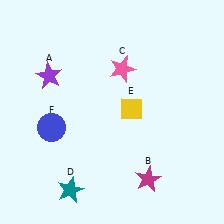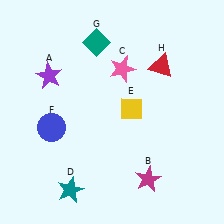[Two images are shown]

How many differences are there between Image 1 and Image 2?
There are 2 differences between the two images.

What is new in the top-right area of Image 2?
A red triangle (H) was added in the top-right area of Image 2.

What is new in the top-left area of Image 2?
A teal diamond (G) was added in the top-left area of Image 2.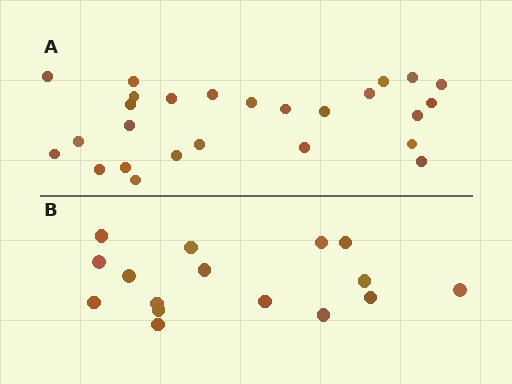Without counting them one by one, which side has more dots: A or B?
Region A (the top region) has more dots.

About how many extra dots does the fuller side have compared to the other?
Region A has roughly 10 or so more dots than region B.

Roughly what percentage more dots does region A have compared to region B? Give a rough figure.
About 60% more.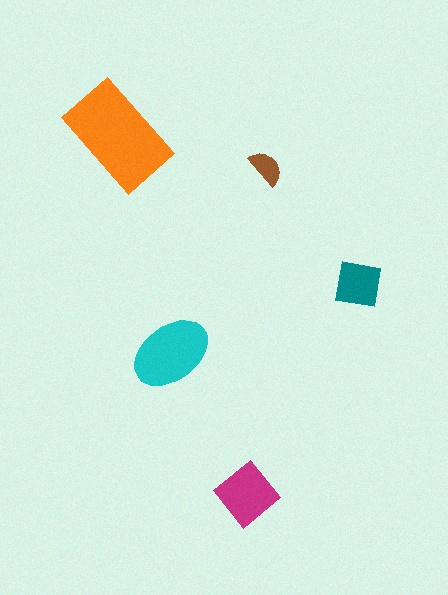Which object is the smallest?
The brown semicircle.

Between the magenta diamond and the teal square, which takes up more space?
The magenta diamond.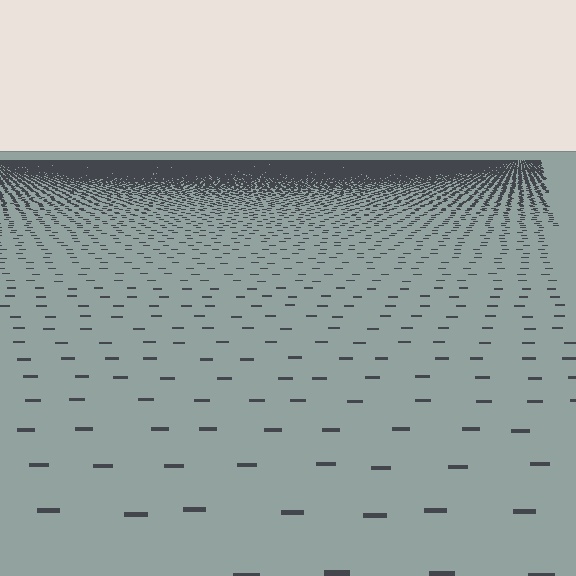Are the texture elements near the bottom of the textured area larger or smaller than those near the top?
Larger. Near the bottom, elements are closer to the viewer and appear at a bigger on-screen size.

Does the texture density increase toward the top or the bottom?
Density increases toward the top.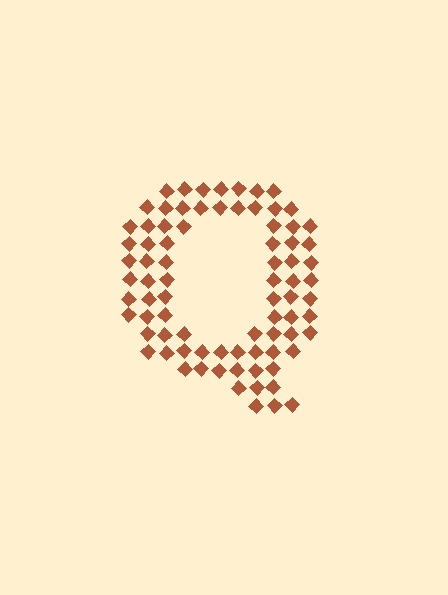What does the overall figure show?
The overall figure shows the letter Q.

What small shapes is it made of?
It is made of small diamonds.